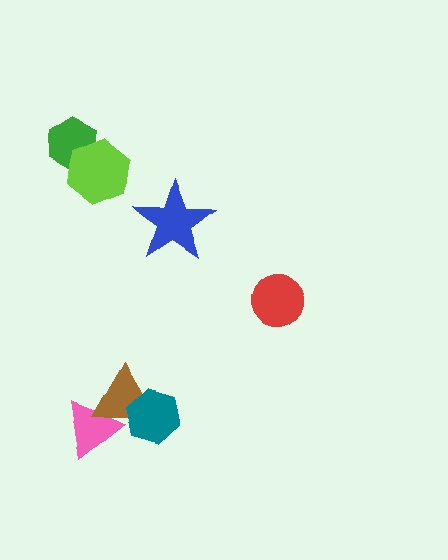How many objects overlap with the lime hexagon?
1 object overlaps with the lime hexagon.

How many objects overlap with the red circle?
0 objects overlap with the red circle.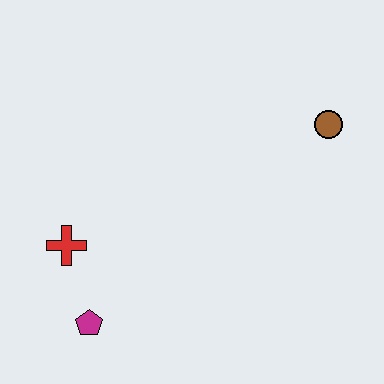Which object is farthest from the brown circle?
The magenta pentagon is farthest from the brown circle.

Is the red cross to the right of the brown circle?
No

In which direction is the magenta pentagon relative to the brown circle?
The magenta pentagon is to the left of the brown circle.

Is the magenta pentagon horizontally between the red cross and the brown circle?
Yes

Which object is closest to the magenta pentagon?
The red cross is closest to the magenta pentagon.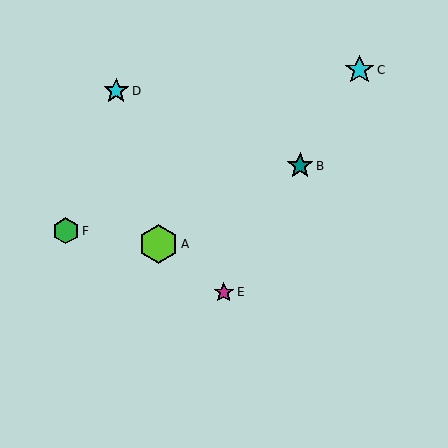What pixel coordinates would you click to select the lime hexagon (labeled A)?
Click at (158, 244) to select the lime hexagon A.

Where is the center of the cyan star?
The center of the cyan star is at (359, 70).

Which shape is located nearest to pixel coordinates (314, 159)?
The teal star (labeled B) at (300, 166) is nearest to that location.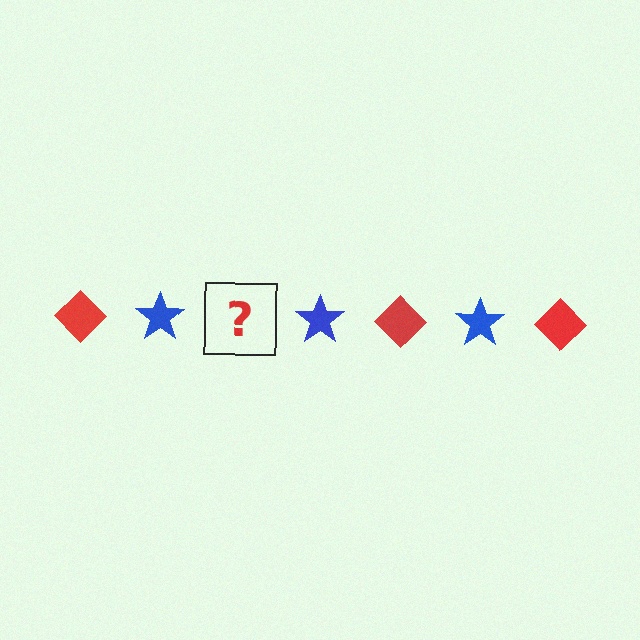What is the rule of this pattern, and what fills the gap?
The rule is that the pattern alternates between red diamond and blue star. The gap should be filled with a red diamond.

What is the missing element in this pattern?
The missing element is a red diamond.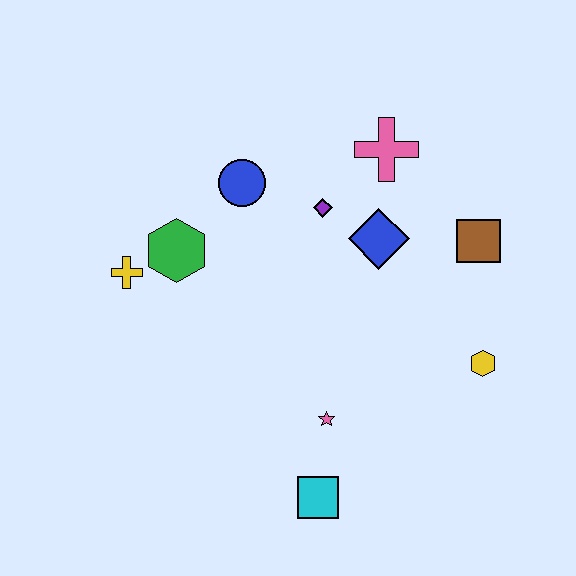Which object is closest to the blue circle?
The purple diamond is closest to the blue circle.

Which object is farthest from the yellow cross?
The yellow hexagon is farthest from the yellow cross.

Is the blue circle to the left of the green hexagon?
No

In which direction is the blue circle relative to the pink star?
The blue circle is above the pink star.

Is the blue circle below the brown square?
No